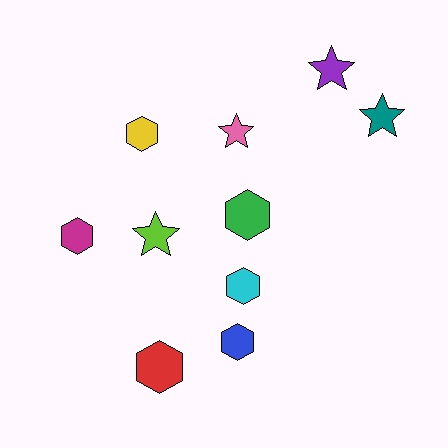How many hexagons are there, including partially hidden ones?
There are 6 hexagons.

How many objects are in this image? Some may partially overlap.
There are 10 objects.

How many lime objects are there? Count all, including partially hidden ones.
There is 1 lime object.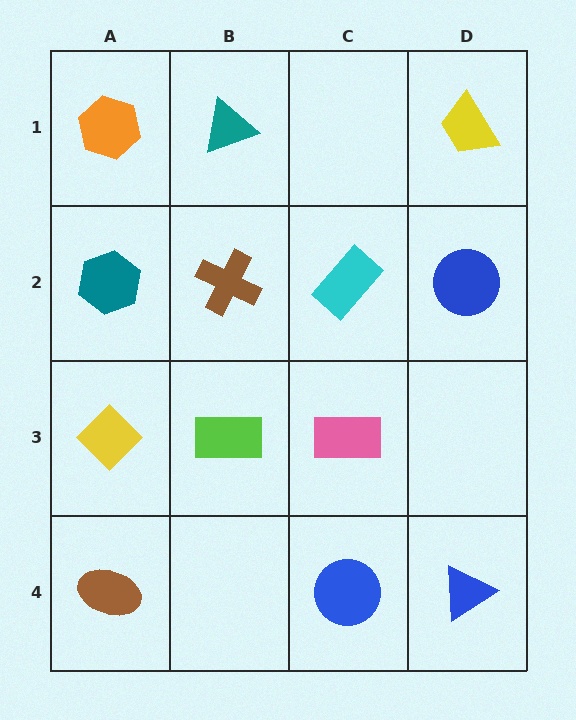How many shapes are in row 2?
4 shapes.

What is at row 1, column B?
A teal triangle.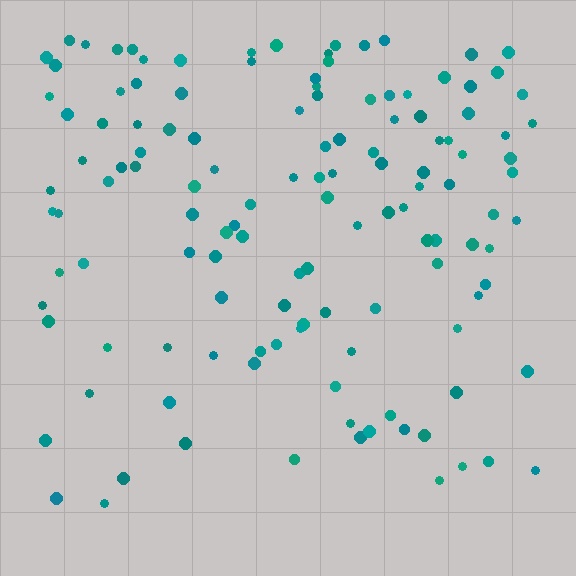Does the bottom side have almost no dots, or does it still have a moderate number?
Still a moderate number, just noticeably fewer than the top.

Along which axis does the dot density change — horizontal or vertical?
Vertical.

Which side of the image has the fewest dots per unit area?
The bottom.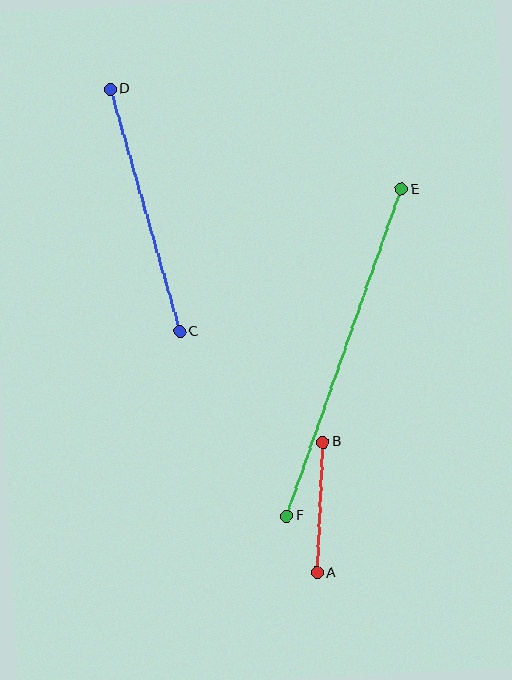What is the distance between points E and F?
The distance is approximately 346 pixels.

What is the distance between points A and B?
The distance is approximately 131 pixels.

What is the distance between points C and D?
The distance is approximately 252 pixels.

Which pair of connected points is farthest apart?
Points E and F are farthest apart.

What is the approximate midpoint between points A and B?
The midpoint is at approximately (320, 508) pixels.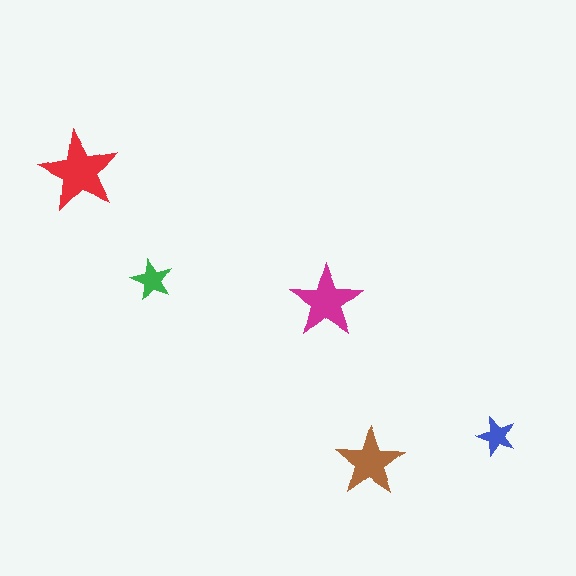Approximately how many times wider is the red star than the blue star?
About 2 times wider.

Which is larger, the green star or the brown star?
The brown one.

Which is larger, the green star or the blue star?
The green one.